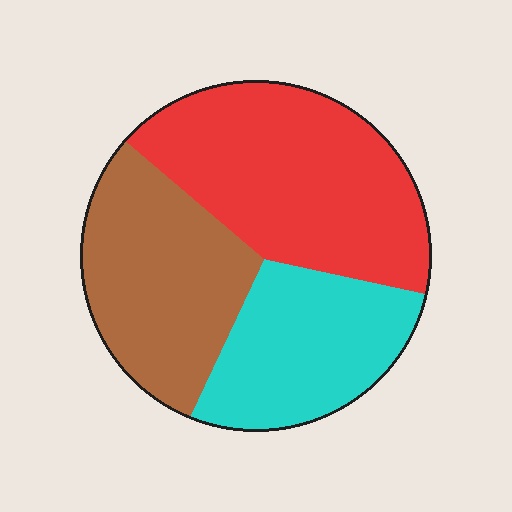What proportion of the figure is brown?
Brown covers 31% of the figure.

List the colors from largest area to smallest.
From largest to smallest: red, brown, cyan.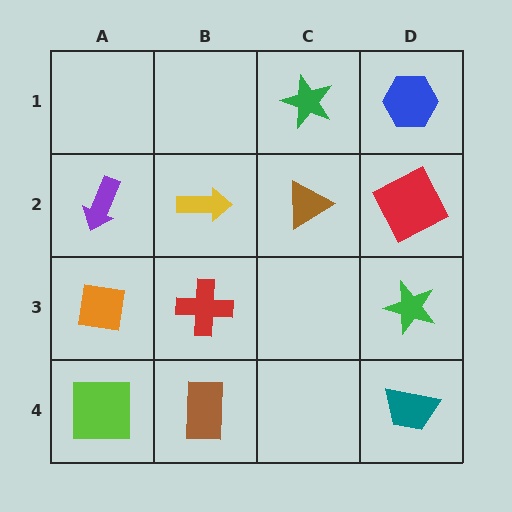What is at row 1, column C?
A green star.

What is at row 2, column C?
A brown triangle.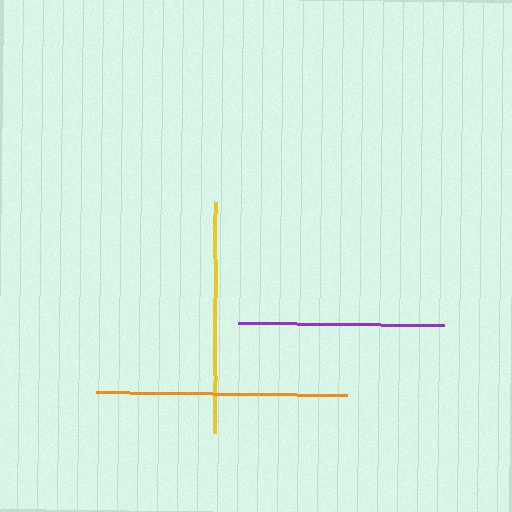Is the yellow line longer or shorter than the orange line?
The orange line is longer than the yellow line.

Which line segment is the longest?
The orange line is the longest at approximately 251 pixels.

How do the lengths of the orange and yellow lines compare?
The orange and yellow lines are approximately the same length.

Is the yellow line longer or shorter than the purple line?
The yellow line is longer than the purple line.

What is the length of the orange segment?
The orange segment is approximately 251 pixels long.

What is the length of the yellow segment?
The yellow segment is approximately 232 pixels long.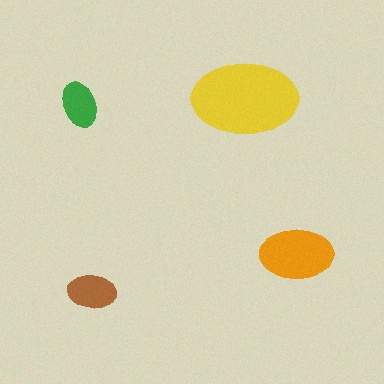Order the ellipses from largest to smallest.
the yellow one, the orange one, the brown one, the green one.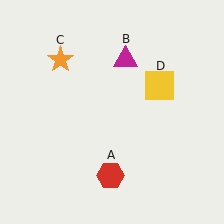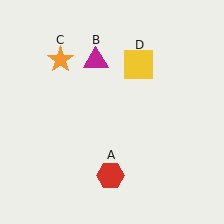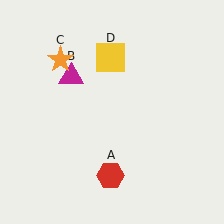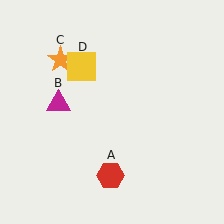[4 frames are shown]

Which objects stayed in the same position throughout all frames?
Red hexagon (object A) and orange star (object C) remained stationary.